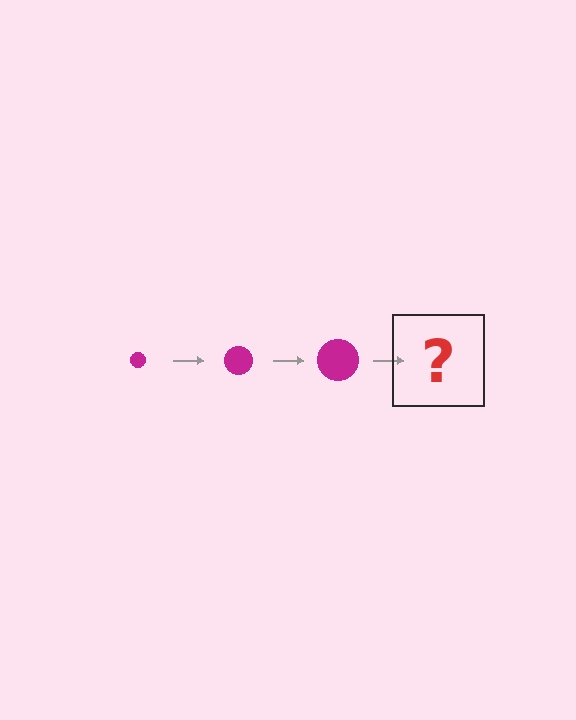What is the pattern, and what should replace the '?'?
The pattern is that the circle gets progressively larger each step. The '?' should be a magenta circle, larger than the previous one.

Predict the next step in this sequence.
The next step is a magenta circle, larger than the previous one.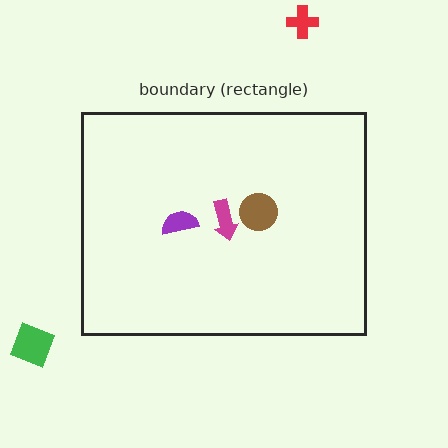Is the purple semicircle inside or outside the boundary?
Inside.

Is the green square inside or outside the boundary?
Outside.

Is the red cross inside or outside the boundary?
Outside.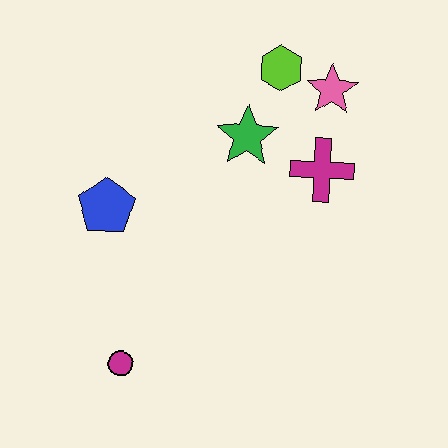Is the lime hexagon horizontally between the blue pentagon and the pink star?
Yes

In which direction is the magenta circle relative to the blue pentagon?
The magenta circle is below the blue pentagon.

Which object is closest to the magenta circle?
The blue pentagon is closest to the magenta circle.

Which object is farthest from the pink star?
The magenta circle is farthest from the pink star.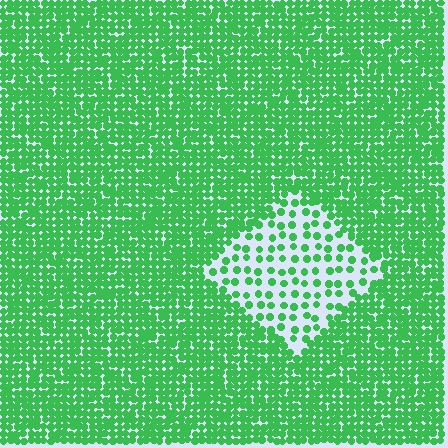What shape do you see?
I see a diamond.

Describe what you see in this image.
The image contains small green elements arranged at two different densities. A diamond-shaped region is visible where the elements are less densely packed than the surrounding area.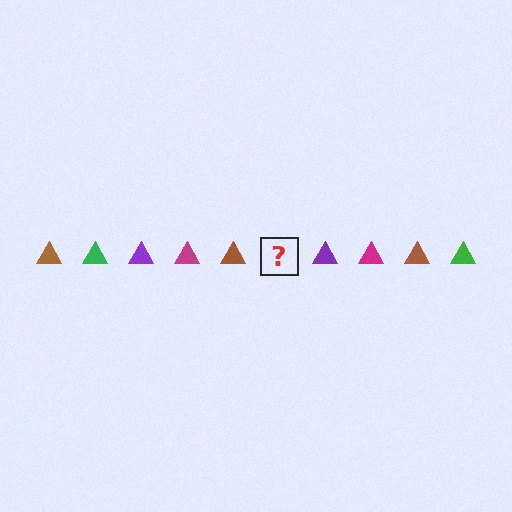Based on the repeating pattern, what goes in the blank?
The blank should be a green triangle.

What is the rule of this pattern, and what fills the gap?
The rule is that the pattern cycles through brown, green, purple, magenta triangles. The gap should be filled with a green triangle.